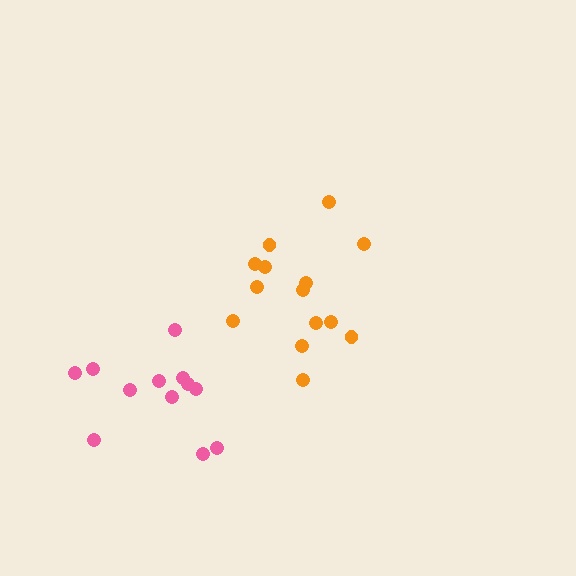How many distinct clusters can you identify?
There are 2 distinct clusters.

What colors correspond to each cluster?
The clusters are colored: orange, pink.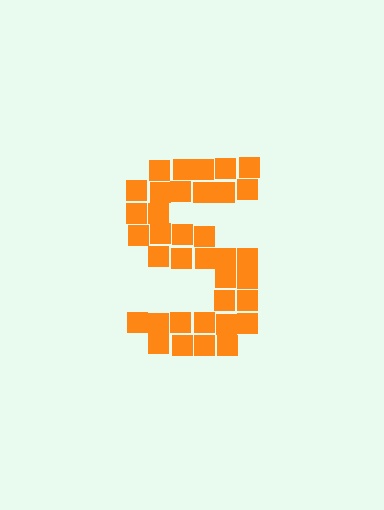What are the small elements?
The small elements are squares.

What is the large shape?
The large shape is the letter S.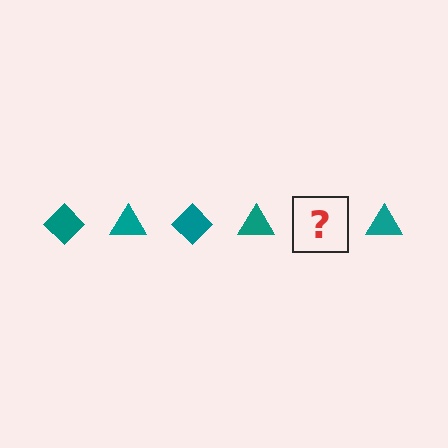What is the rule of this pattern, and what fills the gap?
The rule is that the pattern cycles through diamond, triangle shapes in teal. The gap should be filled with a teal diamond.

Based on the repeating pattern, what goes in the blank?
The blank should be a teal diamond.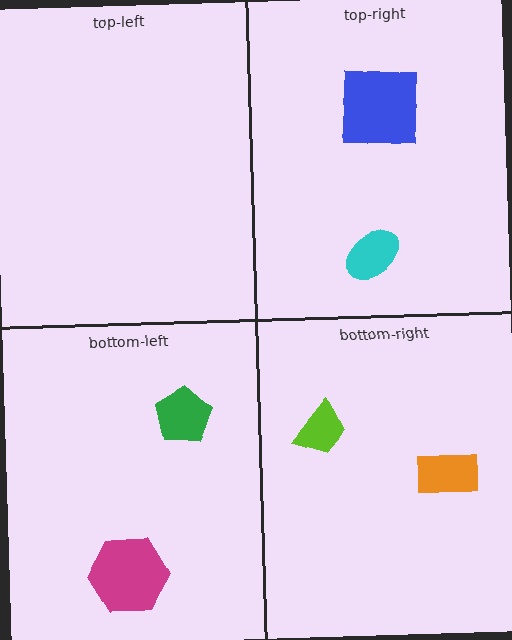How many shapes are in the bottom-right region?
2.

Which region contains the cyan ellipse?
The top-right region.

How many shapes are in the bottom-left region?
2.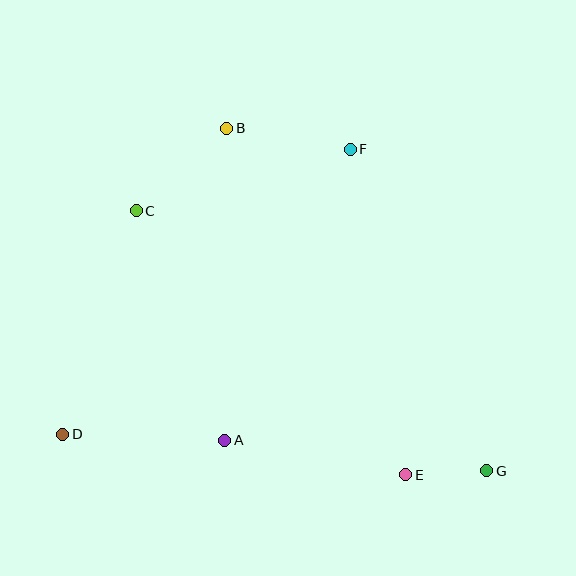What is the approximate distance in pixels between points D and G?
The distance between D and G is approximately 426 pixels.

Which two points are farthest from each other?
Points C and G are farthest from each other.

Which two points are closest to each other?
Points E and G are closest to each other.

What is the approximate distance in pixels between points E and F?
The distance between E and F is approximately 330 pixels.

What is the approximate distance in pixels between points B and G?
The distance between B and G is approximately 430 pixels.